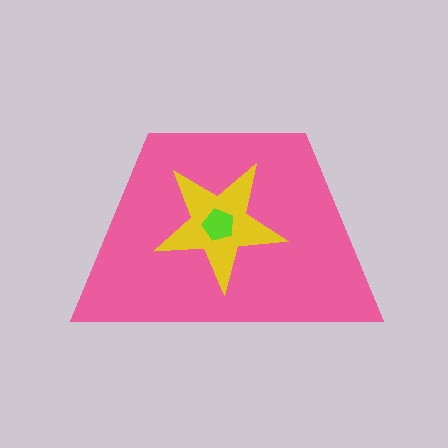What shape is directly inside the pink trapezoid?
The yellow star.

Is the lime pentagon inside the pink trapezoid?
Yes.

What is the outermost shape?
The pink trapezoid.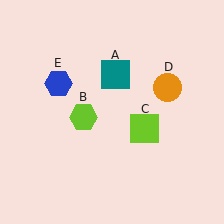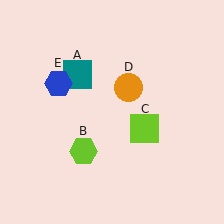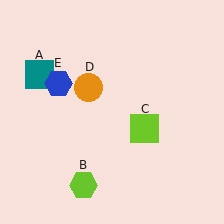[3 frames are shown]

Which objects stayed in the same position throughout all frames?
Lime square (object C) and blue hexagon (object E) remained stationary.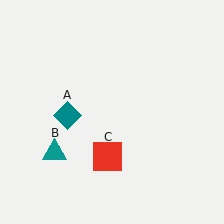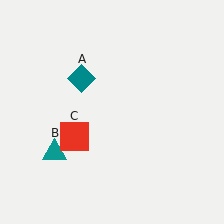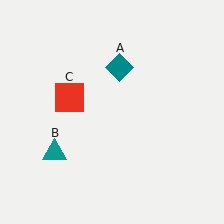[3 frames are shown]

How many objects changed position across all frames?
2 objects changed position: teal diamond (object A), red square (object C).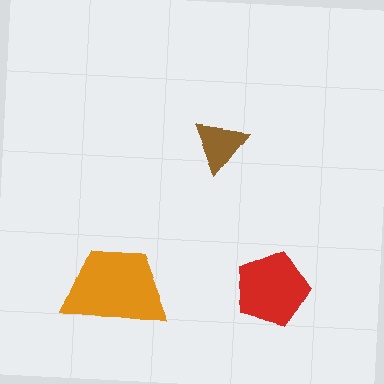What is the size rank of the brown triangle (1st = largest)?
3rd.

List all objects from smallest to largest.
The brown triangle, the red pentagon, the orange trapezoid.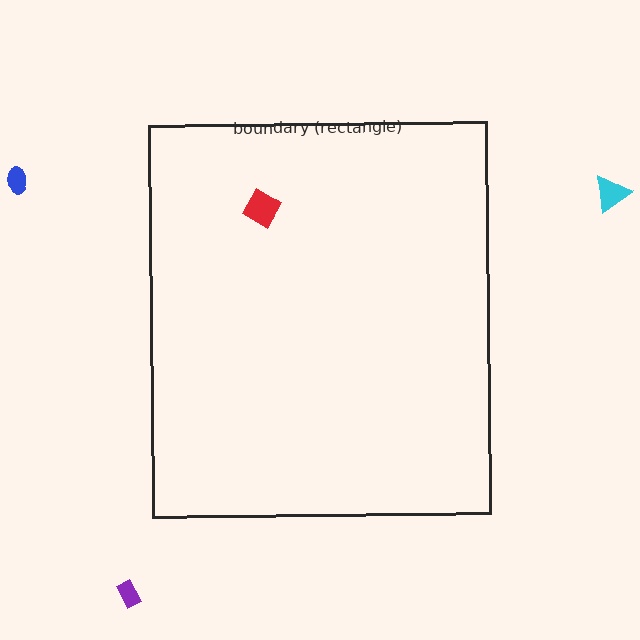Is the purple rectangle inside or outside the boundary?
Outside.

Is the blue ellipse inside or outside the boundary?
Outside.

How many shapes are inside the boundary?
1 inside, 3 outside.